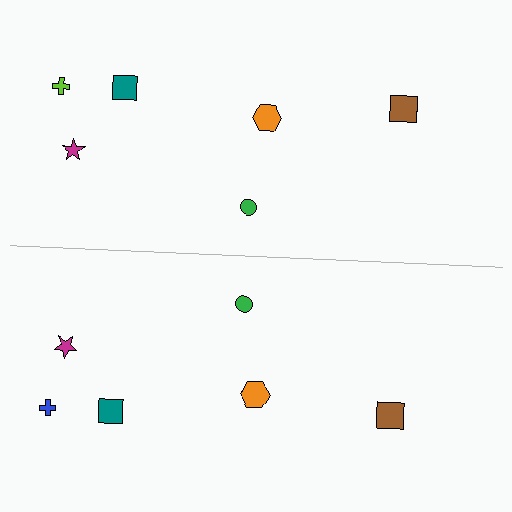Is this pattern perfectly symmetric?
No, the pattern is not perfectly symmetric. The blue cross on the bottom side breaks the symmetry — its mirror counterpart is lime.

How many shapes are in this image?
There are 12 shapes in this image.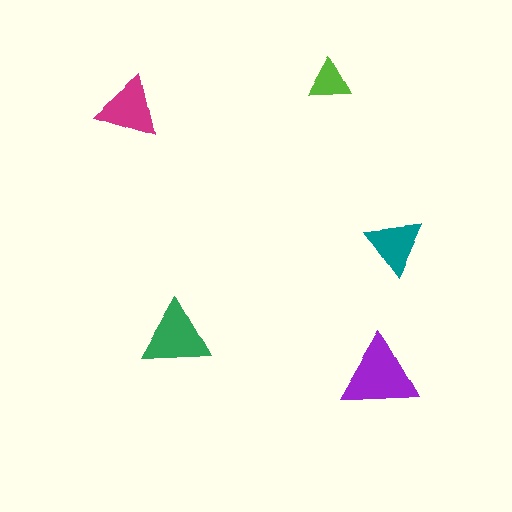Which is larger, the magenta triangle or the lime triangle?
The magenta one.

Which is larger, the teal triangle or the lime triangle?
The teal one.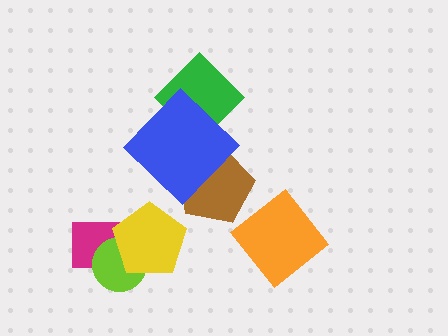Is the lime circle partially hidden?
Yes, it is partially covered by another shape.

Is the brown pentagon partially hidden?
Yes, it is partially covered by another shape.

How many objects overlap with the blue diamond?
2 objects overlap with the blue diamond.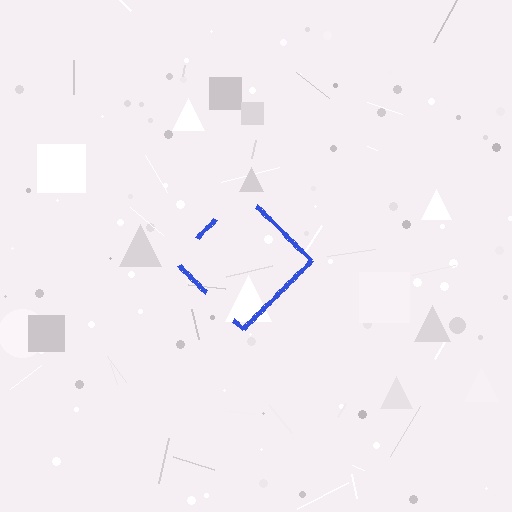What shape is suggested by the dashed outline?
The dashed outline suggests a diamond.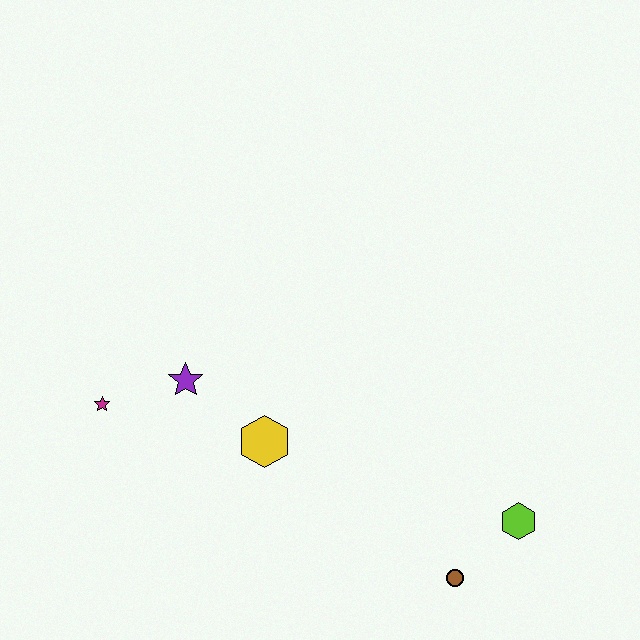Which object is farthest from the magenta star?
The lime hexagon is farthest from the magenta star.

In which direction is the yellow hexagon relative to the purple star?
The yellow hexagon is to the right of the purple star.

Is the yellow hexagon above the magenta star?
No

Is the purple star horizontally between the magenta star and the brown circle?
Yes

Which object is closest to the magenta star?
The purple star is closest to the magenta star.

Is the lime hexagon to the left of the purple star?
No